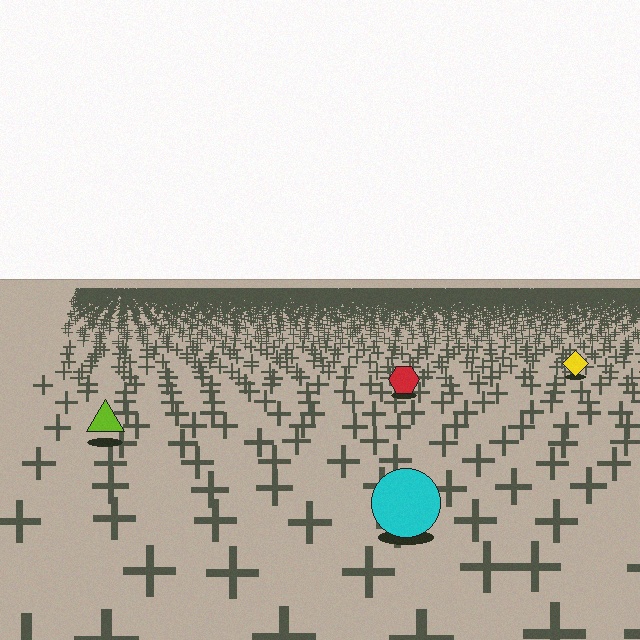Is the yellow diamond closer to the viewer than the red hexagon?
No. The red hexagon is closer — you can tell from the texture gradient: the ground texture is coarser near it.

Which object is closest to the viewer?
The cyan circle is closest. The texture marks near it are larger and more spread out.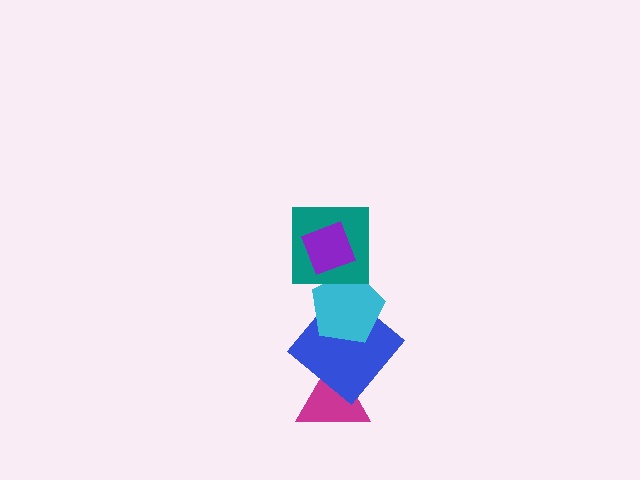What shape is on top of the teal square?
The purple diamond is on top of the teal square.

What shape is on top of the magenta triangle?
The blue diamond is on top of the magenta triangle.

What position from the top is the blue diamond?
The blue diamond is 4th from the top.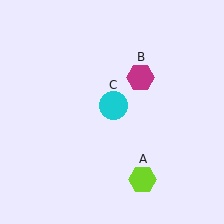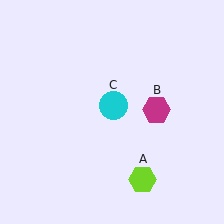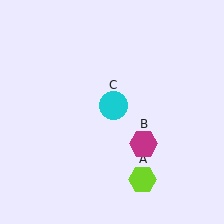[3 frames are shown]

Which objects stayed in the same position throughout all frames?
Lime hexagon (object A) and cyan circle (object C) remained stationary.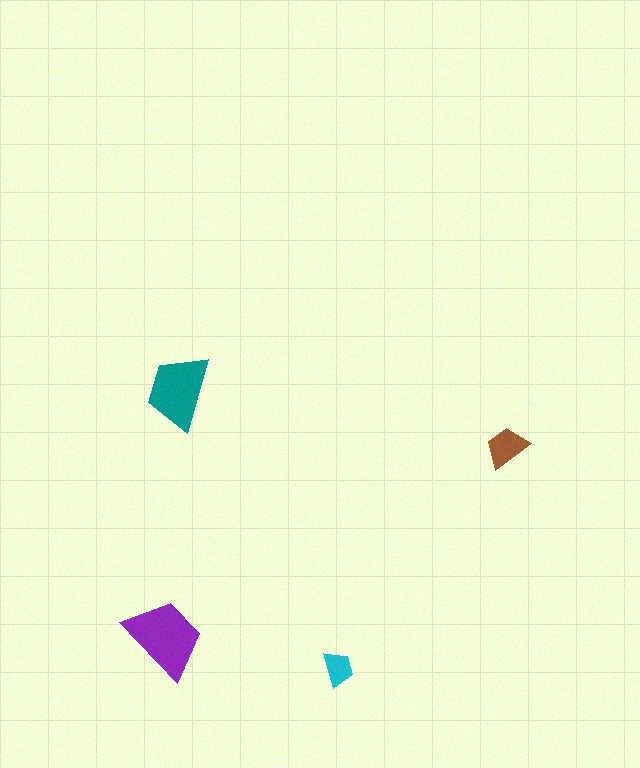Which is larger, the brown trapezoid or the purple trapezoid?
The purple one.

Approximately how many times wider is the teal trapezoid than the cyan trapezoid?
About 2 times wider.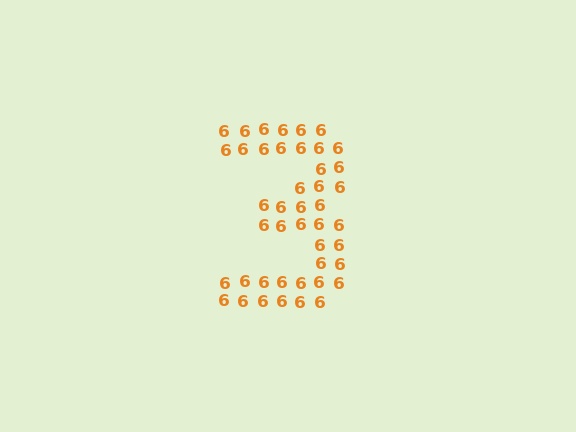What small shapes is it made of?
It is made of small digit 6's.